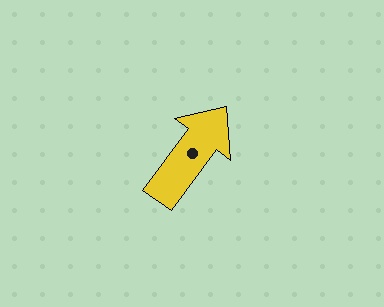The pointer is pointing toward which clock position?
Roughly 1 o'clock.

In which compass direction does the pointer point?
Northeast.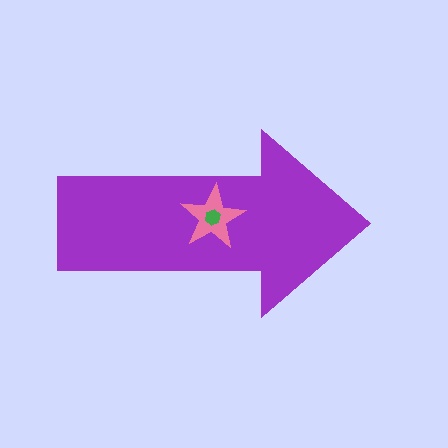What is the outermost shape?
The purple arrow.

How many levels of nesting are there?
3.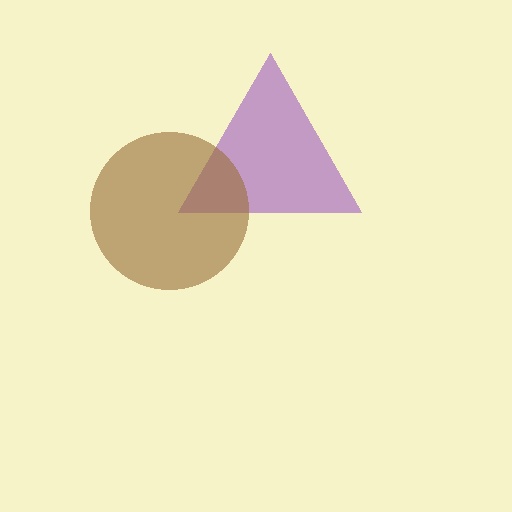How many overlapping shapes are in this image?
There are 2 overlapping shapes in the image.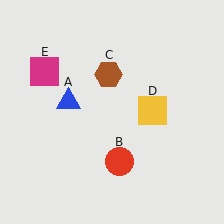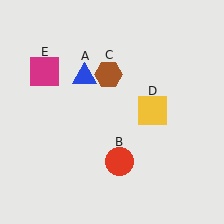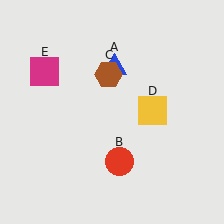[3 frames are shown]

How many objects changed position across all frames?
1 object changed position: blue triangle (object A).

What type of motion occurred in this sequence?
The blue triangle (object A) rotated clockwise around the center of the scene.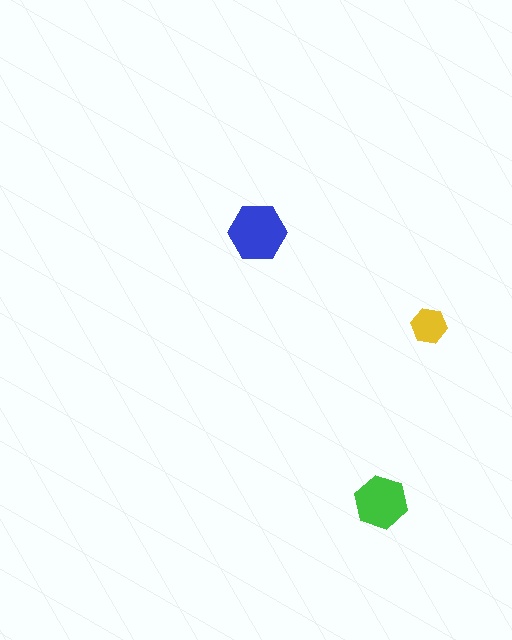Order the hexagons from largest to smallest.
the blue one, the green one, the yellow one.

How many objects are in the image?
There are 3 objects in the image.